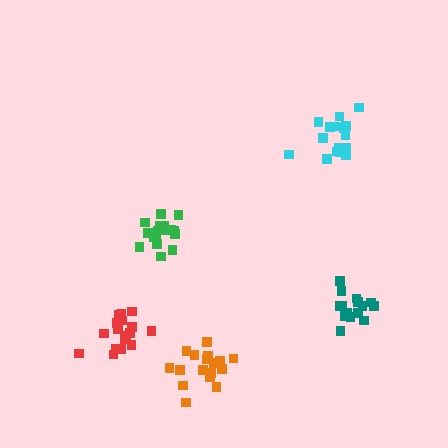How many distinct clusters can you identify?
There are 5 distinct clusters.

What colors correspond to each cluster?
The clusters are colored: green, cyan, teal, red, orange.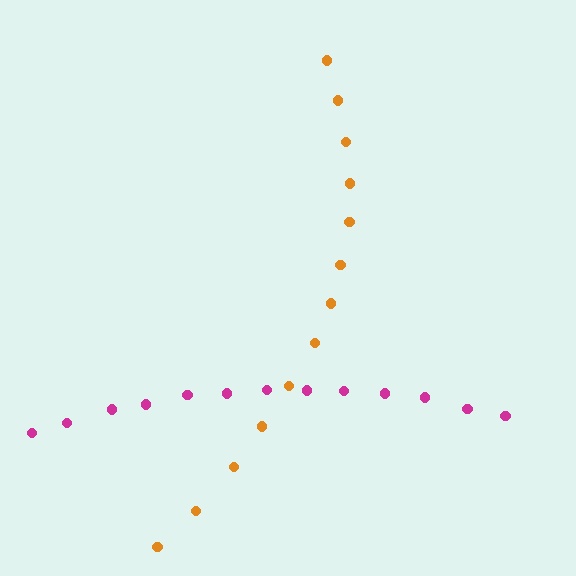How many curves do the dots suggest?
There are 2 distinct paths.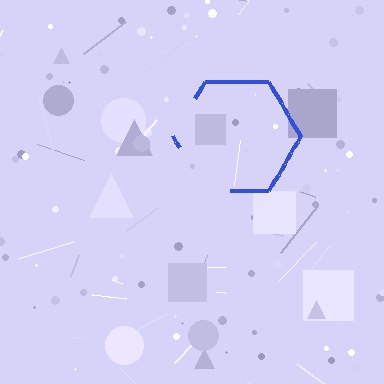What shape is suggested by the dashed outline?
The dashed outline suggests a hexagon.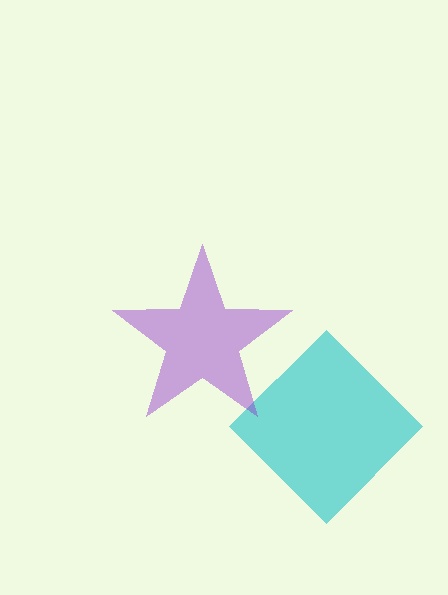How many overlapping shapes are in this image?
There are 2 overlapping shapes in the image.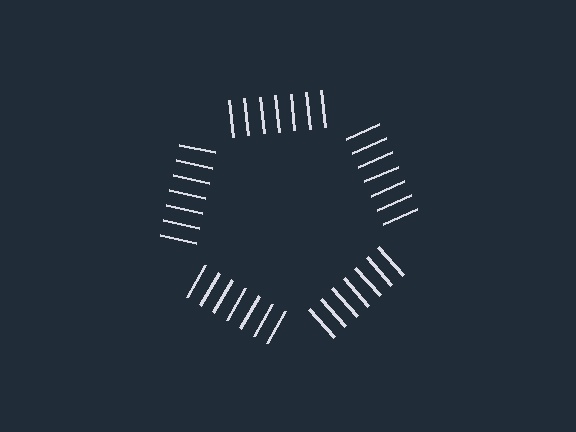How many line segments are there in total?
35 — 7 along each of the 5 edges.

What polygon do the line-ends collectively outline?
An illusory pentagon — the line segments terminate on its edges but no continuous stroke is drawn.